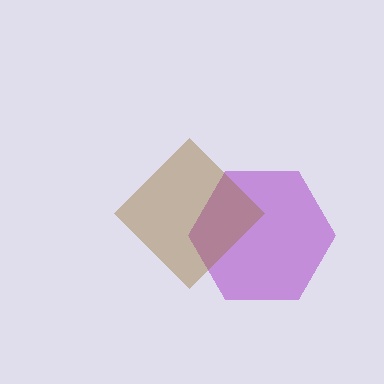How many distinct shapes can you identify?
There are 2 distinct shapes: a purple hexagon, a brown diamond.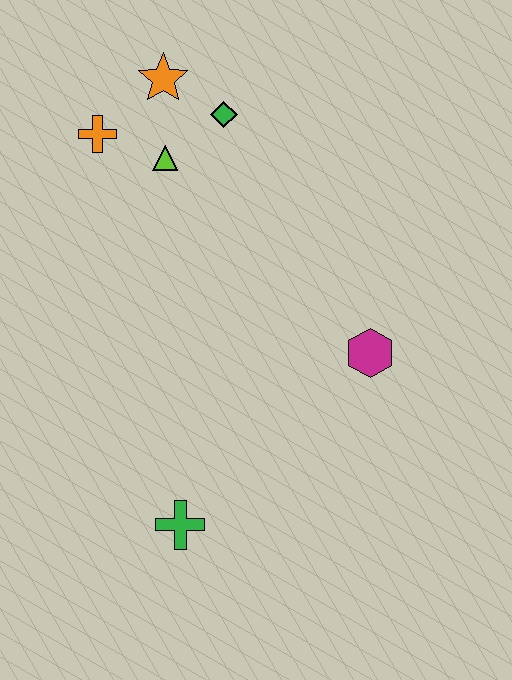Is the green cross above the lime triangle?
No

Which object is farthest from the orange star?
The green cross is farthest from the orange star.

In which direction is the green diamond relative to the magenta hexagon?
The green diamond is above the magenta hexagon.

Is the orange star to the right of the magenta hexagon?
No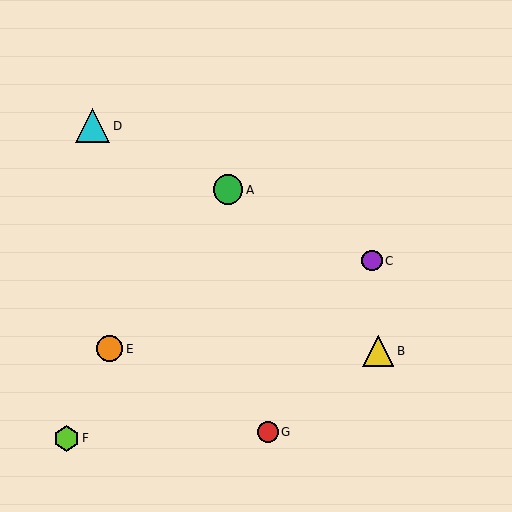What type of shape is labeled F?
Shape F is a lime hexagon.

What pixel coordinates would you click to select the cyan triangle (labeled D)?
Click at (93, 126) to select the cyan triangle D.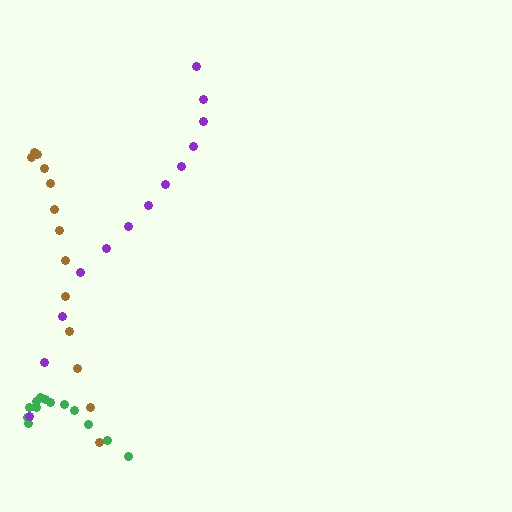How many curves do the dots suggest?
There are 3 distinct paths.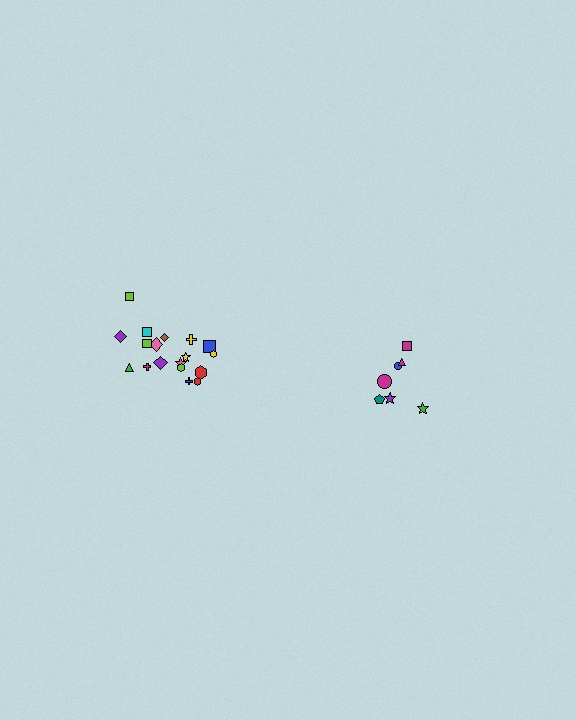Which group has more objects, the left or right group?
The left group.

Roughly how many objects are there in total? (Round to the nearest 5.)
Roughly 25 objects in total.